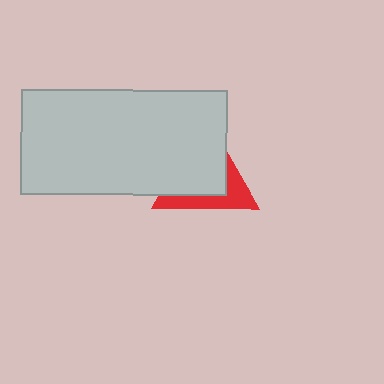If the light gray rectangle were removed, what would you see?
You would see the complete red triangle.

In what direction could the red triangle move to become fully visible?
The red triangle could move toward the lower-right. That would shift it out from behind the light gray rectangle entirely.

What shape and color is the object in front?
The object in front is a light gray rectangle.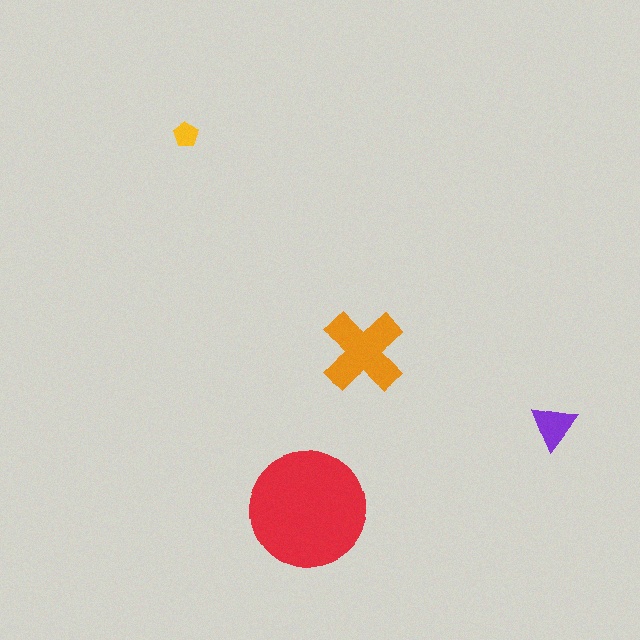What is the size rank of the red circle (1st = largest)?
1st.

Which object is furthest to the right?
The purple triangle is rightmost.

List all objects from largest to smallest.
The red circle, the orange cross, the purple triangle, the yellow pentagon.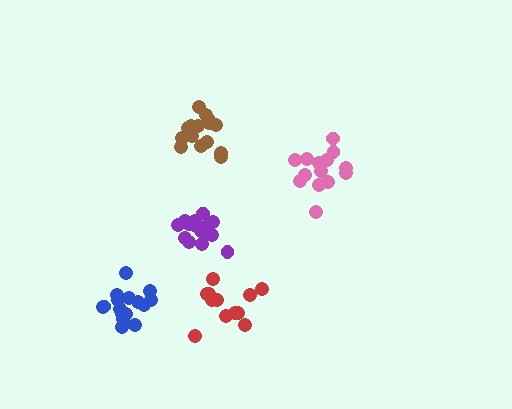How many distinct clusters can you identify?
There are 5 distinct clusters.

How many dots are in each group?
Group 1: 14 dots, Group 2: 12 dots, Group 3: 16 dots, Group 4: 15 dots, Group 5: 16 dots (73 total).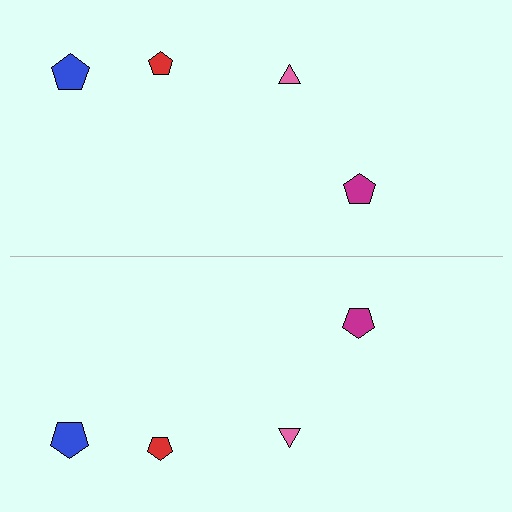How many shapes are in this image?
There are 8 shapes in this image.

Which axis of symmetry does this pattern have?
The pattern has a horizontal axis of symmetry running through the center of the image.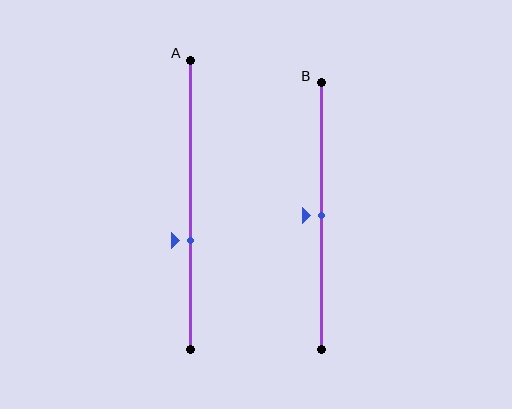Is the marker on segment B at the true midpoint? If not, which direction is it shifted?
Yes, the marker on segment B is at the true midpoint.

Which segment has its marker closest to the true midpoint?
Segment B has its marker closest to the true midpoint.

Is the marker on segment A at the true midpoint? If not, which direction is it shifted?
No, the marker on segment A is shifted downward by about 12% of the segment length.